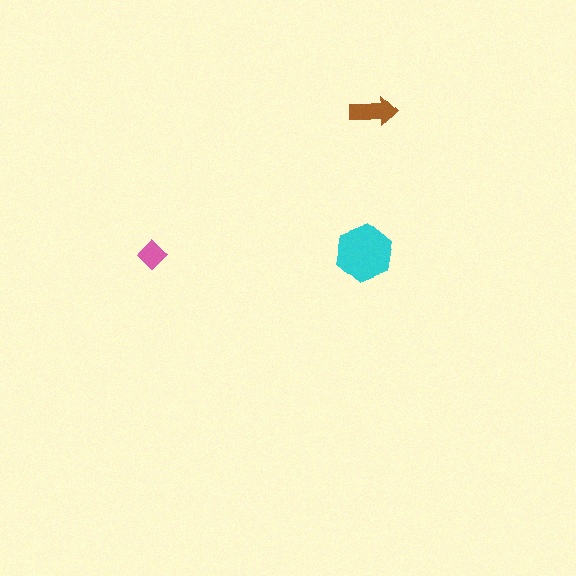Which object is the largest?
The cyan hexagon.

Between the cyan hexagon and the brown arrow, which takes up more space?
The cyan hexagon.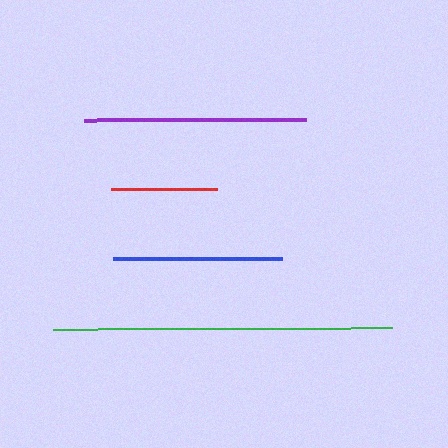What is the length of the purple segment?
The purple segment is approximately 221 pixels long.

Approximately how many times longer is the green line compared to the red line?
The green line is approximately 3.2 times the length of the red line.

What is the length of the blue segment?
The blue segment is approximately 169 pixels long.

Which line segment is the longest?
The green line is the longest at approximately 340 pixels.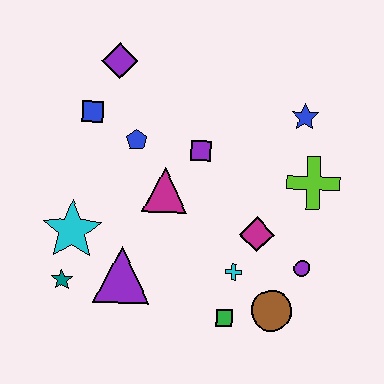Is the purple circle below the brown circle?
No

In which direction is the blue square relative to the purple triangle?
The blue square is above the purple triangle.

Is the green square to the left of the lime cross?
Yes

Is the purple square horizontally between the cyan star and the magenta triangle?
No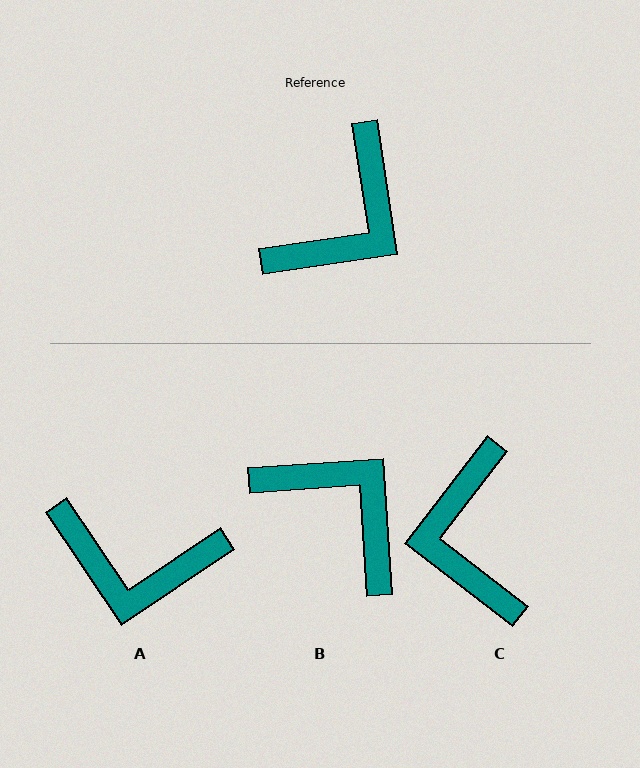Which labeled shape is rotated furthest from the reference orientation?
C, about 136 degrees away.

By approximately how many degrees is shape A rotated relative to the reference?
Approximately 64 degrees clockwise.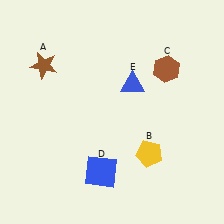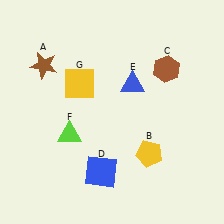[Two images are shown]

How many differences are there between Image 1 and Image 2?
There are 2 differences between the two images.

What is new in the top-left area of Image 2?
A yellow square (G) was added in the top-left area of Image 2.